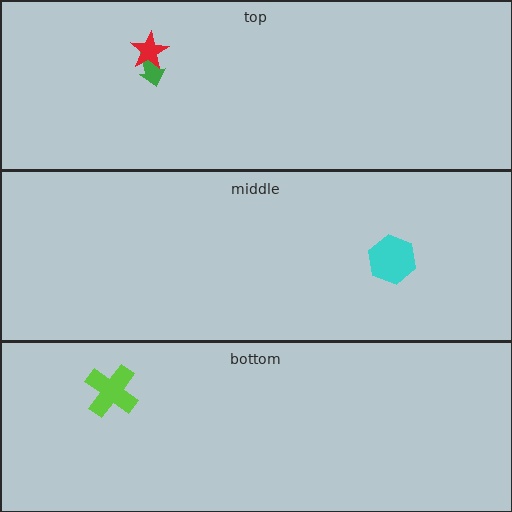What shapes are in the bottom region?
The lime cross.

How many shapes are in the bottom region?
1.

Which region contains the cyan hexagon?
The middle region.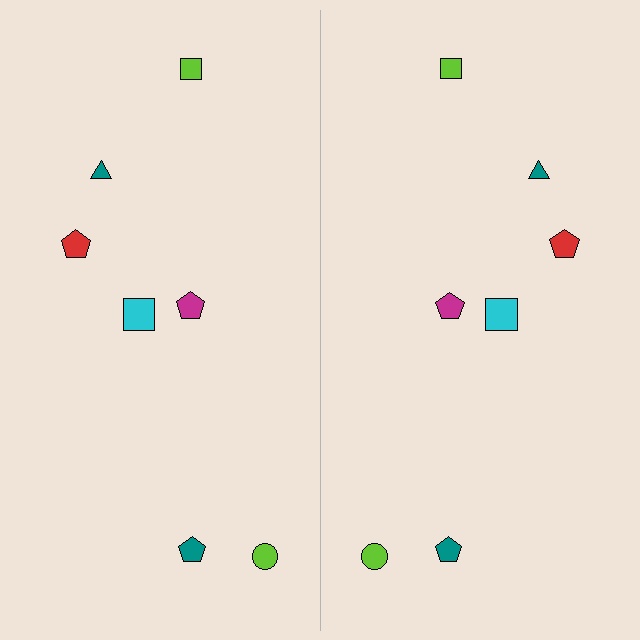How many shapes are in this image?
There are 14 shapes in this image.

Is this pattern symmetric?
Yes, this pattern has bilateral (reflection) symmetry.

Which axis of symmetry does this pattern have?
The pattern has a vertical axis of symmetry running through the center of the image.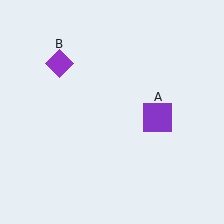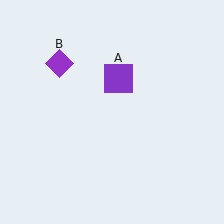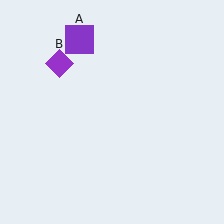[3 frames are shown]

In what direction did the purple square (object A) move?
The purple square (object A) moved up and to the left.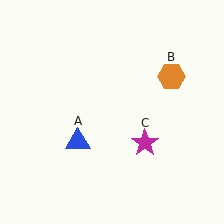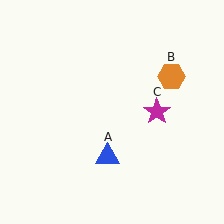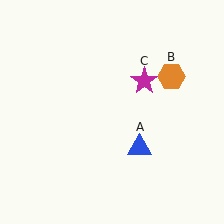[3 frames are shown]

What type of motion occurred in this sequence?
The blue triangle (object A), magenta star (object C) rotated counterclockwise around the center of the scene.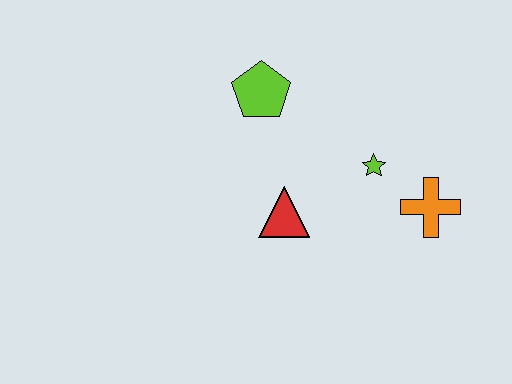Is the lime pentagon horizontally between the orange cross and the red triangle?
No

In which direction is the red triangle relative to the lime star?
The red triangle is to the left of the lime star.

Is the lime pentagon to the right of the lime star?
No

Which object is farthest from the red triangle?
The orange cross is farthest from the red triangle.